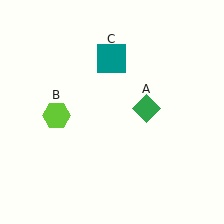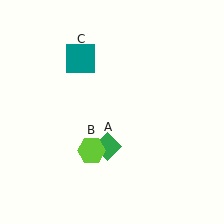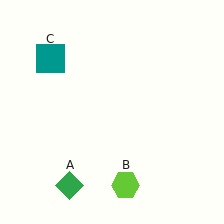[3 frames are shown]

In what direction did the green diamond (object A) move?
The green diamond (object A) moved down and to the left.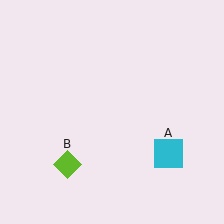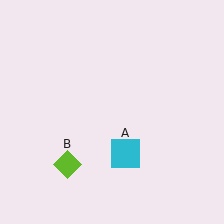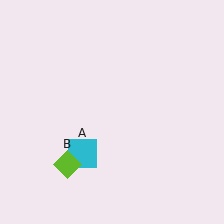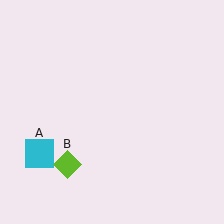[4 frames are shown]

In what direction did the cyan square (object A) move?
The cyan square (object A) moved left.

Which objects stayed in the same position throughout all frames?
Lime diamond (object B) remained stationary.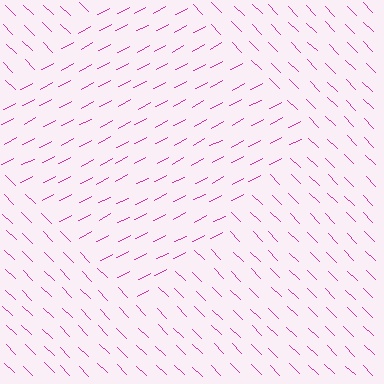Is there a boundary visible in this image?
Yes, there is a texture boundary formed by a change in line orientation.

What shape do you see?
I see a diamond.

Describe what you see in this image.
The image is filled with small magenta line segments. A diamond region in the image has lines oriented differently from the surrounding lines, creating a visible texture boundary.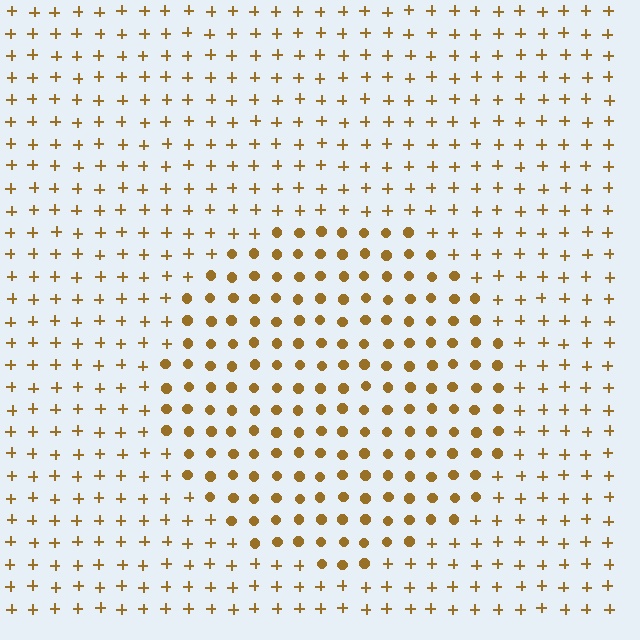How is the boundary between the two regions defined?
The boundary is defined by a change in element shape: circles inside vs. plus signs outside. All elements share the same color and spacing.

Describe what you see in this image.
The image is filled with small brown elements arranged in a uniform grid. A circle-shaped region contains circles, while the surrounding area contains plus signs. The boundary is defined purely by the change in element shape.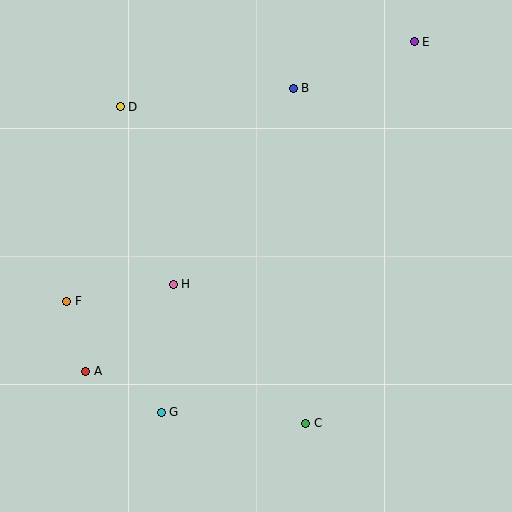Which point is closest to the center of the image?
Point H at (173, 285) is closest to the center.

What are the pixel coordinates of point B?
Point B is at (293, 88).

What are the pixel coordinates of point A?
Point A is at (86, 371).